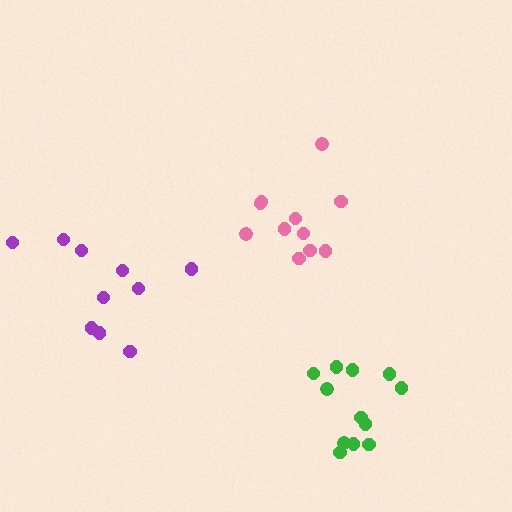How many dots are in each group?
Group 1: 11 dots, Group 2: 10 dots, Group 3: 12 dots (33 total).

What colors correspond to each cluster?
The clusters are colored: pink, purple, green.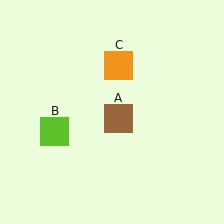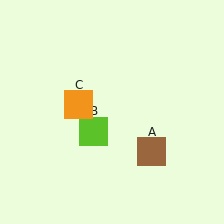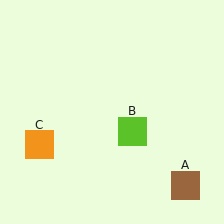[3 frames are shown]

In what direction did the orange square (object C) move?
The orange square (object C) moved down and to the left.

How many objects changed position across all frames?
3 objects changed position: brown square (object A), lime square (object B), orange square (object C).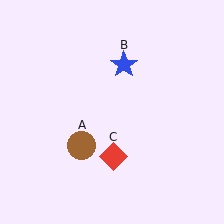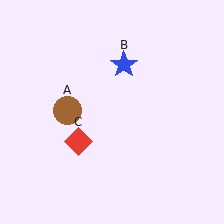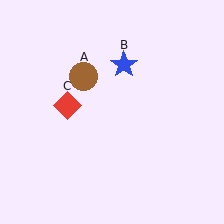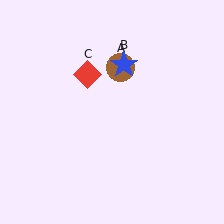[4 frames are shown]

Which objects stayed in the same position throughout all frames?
Blue star (object B) remained stationary.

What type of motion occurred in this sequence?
The brown circle (object A), red diamond (object C) rotated clockwise around the center of the scene.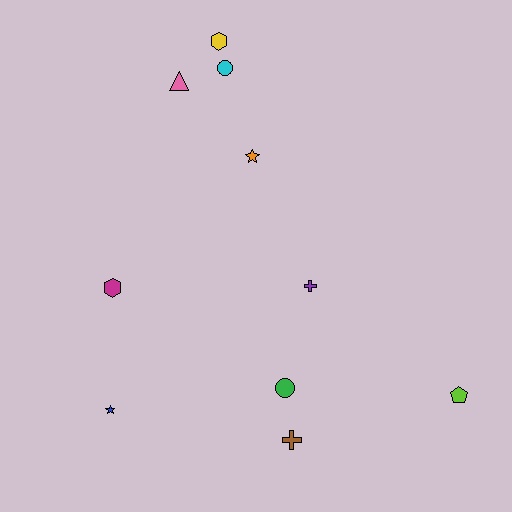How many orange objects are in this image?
There is 1 orange object.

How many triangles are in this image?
There is 1 triangle.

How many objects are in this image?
There are 10 objects.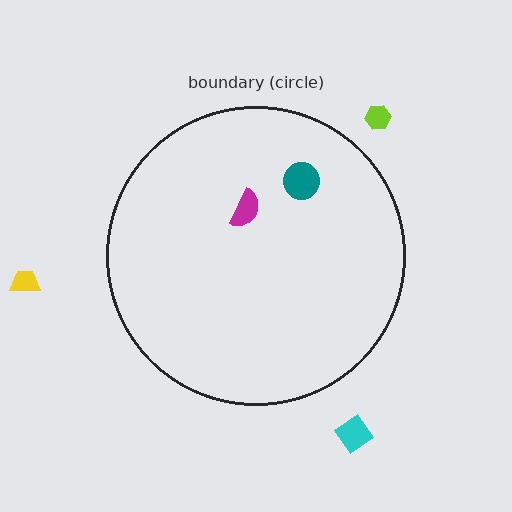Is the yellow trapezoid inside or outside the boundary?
Outside.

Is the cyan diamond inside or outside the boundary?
Outside.